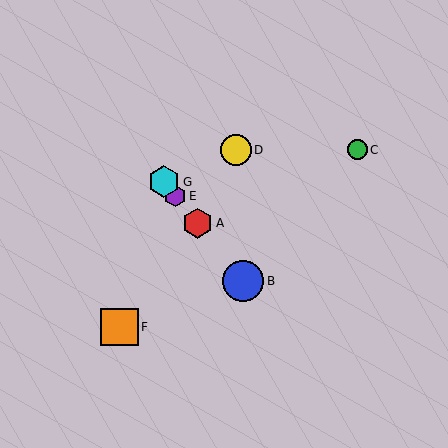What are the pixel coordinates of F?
Object F is at (119, 327).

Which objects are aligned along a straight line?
Objects A, B, E, G are aligned along a straight line.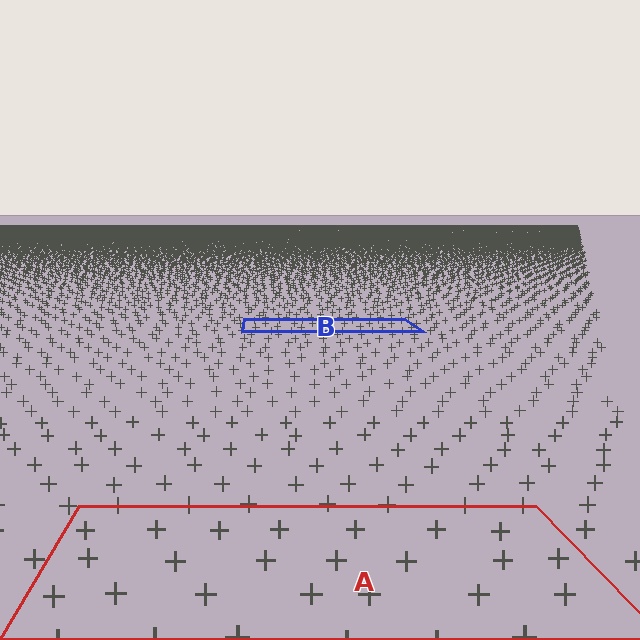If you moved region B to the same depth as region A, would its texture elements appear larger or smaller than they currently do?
They would appear larger. At a closer depth, the same texture elements are projected at a bigger on-screen size.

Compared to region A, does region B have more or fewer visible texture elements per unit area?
Region B has more texture elements per unit area — they are packed more densely because it is farther away.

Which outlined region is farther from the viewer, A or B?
Region B is farther from the viewer — the texture elements inside it appear smaller and more densely packed.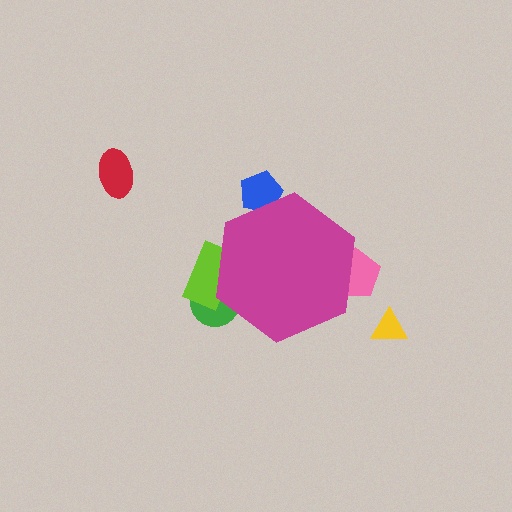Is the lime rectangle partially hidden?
Yes, the lime rectangle is partially hidden behind the magenta hexagon.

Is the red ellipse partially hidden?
No, the red ellipse is fully visible.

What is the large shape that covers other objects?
A magenta hexagon.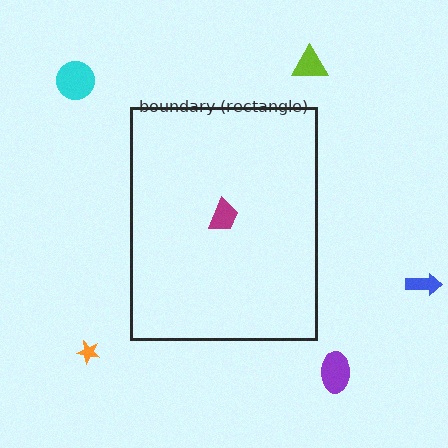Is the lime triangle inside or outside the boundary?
Outside.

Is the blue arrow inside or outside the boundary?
Outside.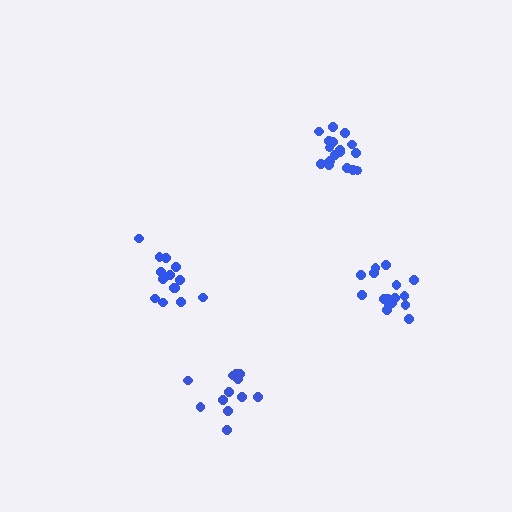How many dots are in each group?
Group 1: 14 dots, Group 2: 16 dots, Group 3: 18 dots, Group 4: 13 dots (61 total).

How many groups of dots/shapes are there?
There are 4 groups.